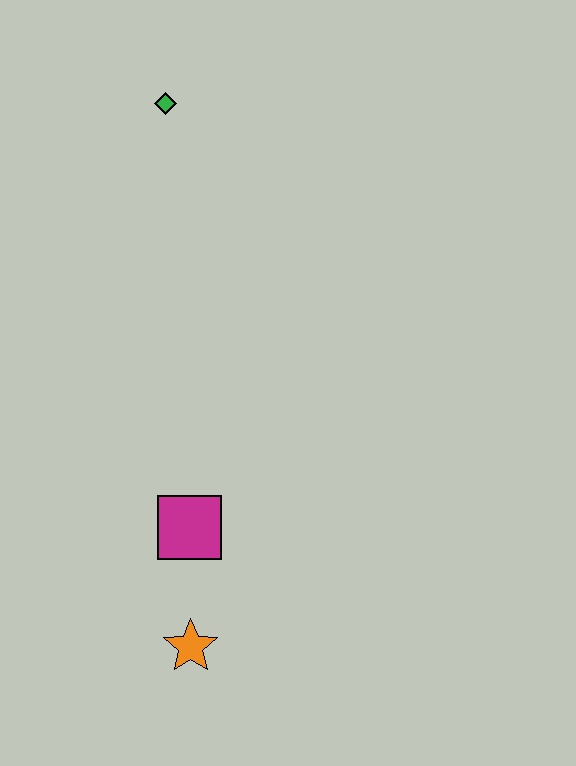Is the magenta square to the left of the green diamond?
No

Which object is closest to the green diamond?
The magenta square is closest to the green diamond.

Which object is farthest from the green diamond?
The orange star is farthest from the green diamond.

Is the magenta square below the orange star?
No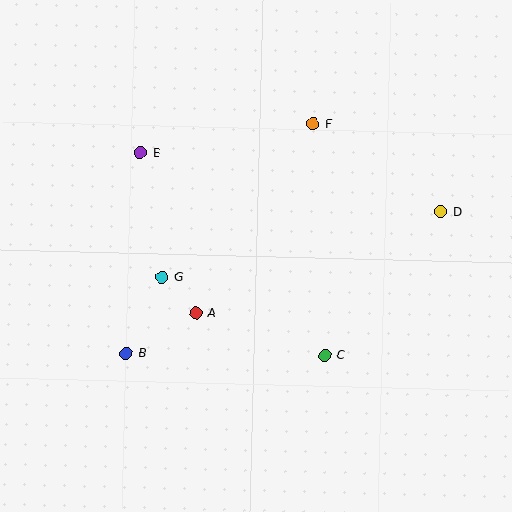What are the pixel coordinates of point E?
Point E is at (140, 153).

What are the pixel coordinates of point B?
Point B is at (126, 353).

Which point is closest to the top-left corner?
Point E is closest to the top-left corner.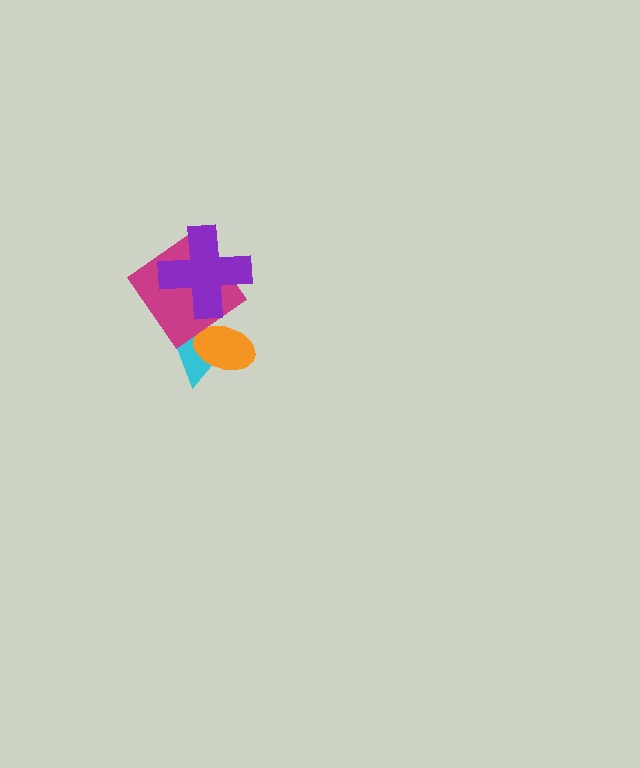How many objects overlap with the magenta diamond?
2 objects overlap with the magenta diamond.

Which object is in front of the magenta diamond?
The purple cross is in front of the magenta diamond.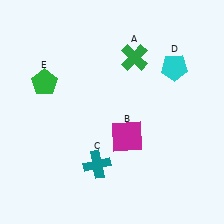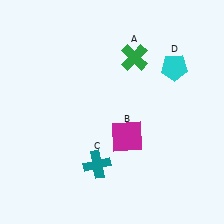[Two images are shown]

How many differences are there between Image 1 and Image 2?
There is 1 difference between the two images.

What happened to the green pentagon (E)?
The green pentagon (E) was removed in Image 2. It was in the top-left area of Image 1.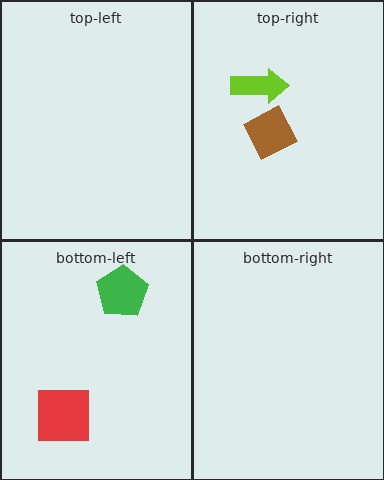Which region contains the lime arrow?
The top-right region.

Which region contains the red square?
The bottom-left region.